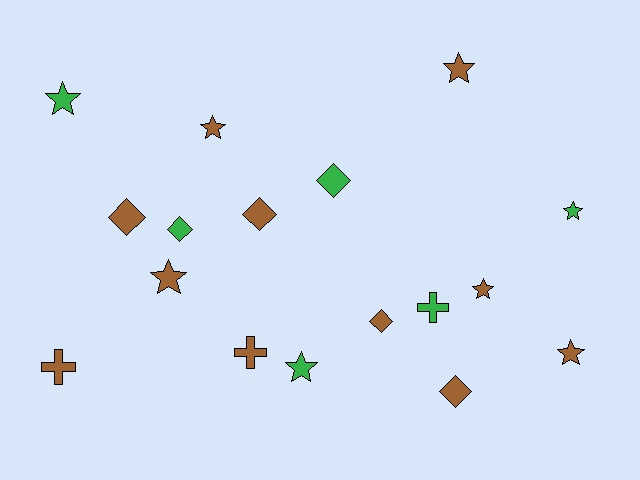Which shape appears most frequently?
Star, with 8 objects.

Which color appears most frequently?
Brown, with 11 objects.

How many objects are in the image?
There are 17 objects.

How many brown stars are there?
There are 5 brown stars.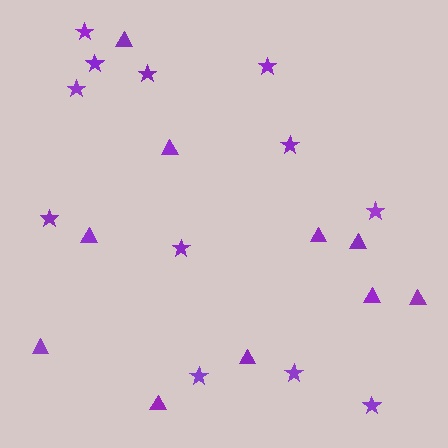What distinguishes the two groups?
There are 2 groups: one group of triangles (10) and one group of stars (12).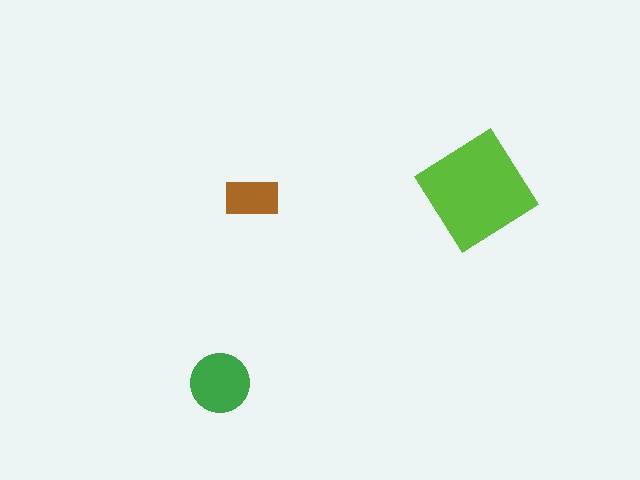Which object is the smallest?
The brown rectangle.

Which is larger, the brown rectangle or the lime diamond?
The lime diamond.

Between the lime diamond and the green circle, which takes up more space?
The lime diamond.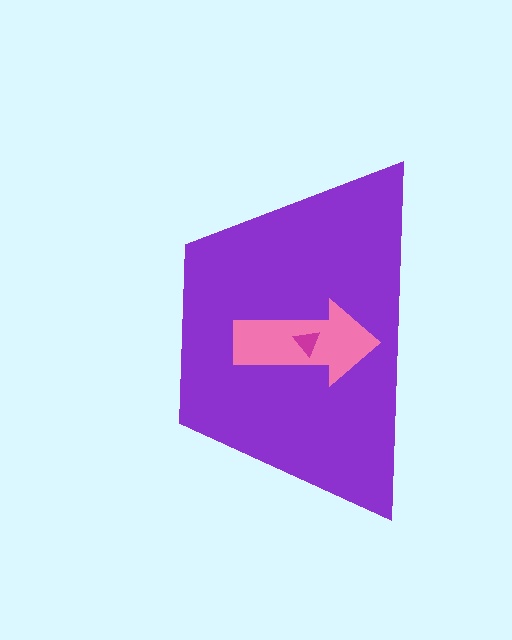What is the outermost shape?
The purple trapezoid.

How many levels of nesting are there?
3.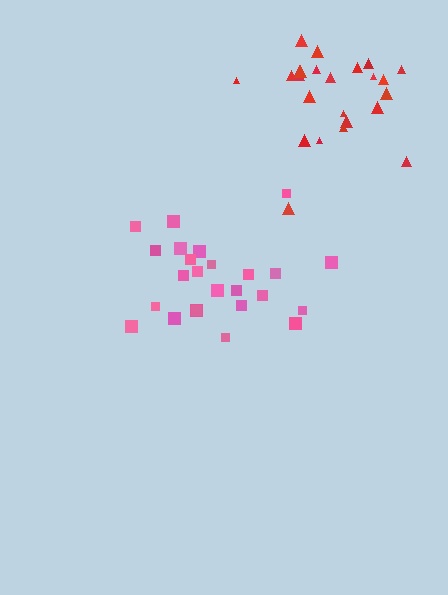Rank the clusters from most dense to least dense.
red, pink.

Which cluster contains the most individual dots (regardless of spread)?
Pink (25).